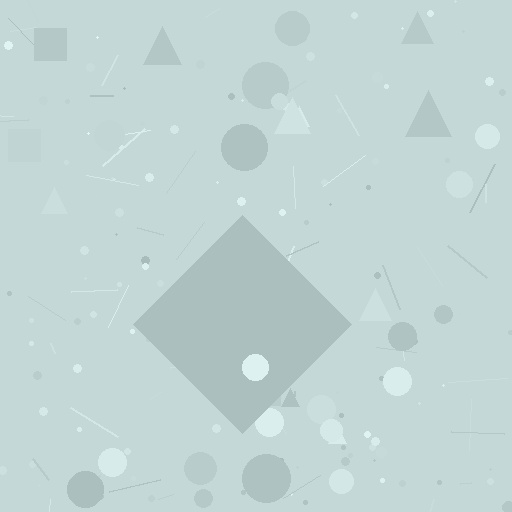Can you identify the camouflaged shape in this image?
The camouflaged shape is a diamond.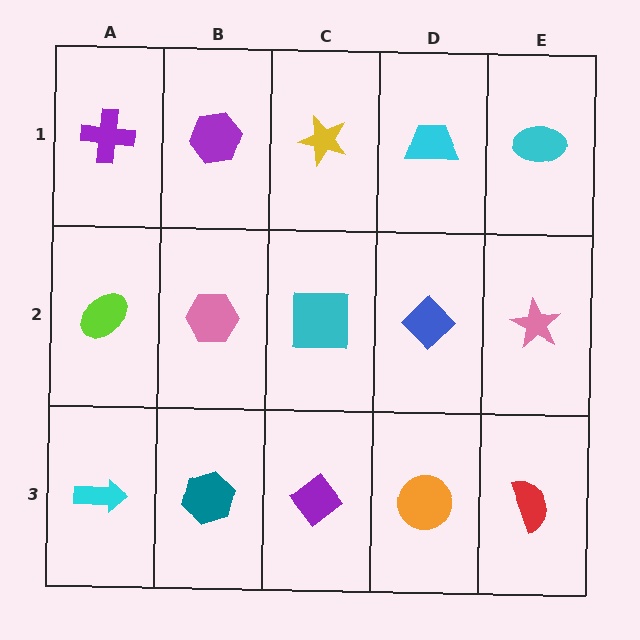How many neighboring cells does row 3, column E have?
2.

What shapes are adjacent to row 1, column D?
A blue diamond (row 2, column D), a yellow star (row 1, column C), a cyan ellipse (row 1, column E).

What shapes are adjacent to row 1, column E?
A pink star (row 2, column E), a cyan trapezoid (row 1, column D).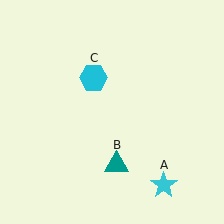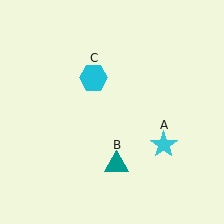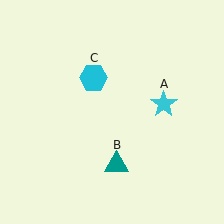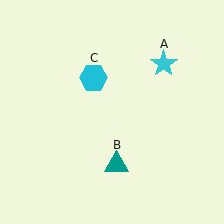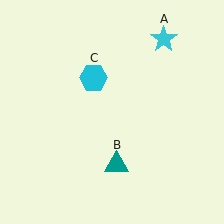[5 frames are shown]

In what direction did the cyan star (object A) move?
The cyan star (object A) moved up.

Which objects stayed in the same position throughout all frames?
Teal triangle (object B) and cyan hexagon (object C) remained stationary.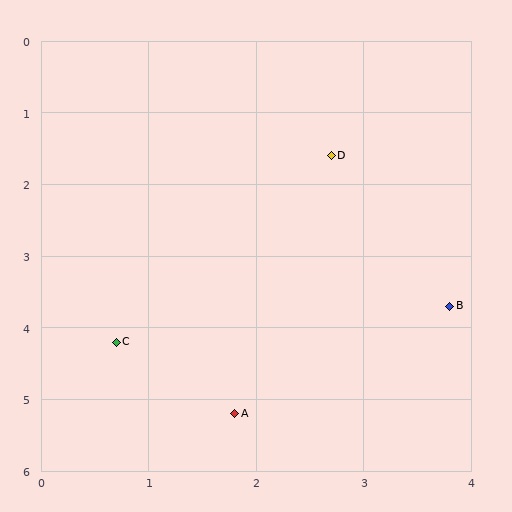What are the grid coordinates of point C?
Point C is at approximately (0.7, 4.2).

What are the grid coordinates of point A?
Point A is at approximately (1.8, 5.2).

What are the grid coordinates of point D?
Point D is at approximately (2.7, 1.6).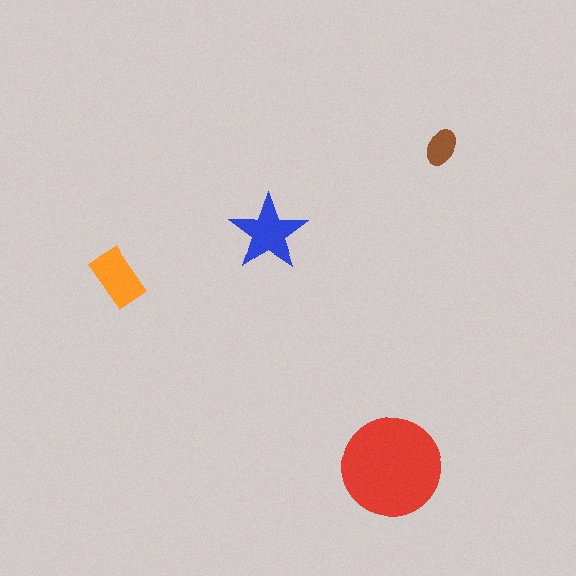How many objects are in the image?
There are 4 objects in the image.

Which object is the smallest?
The brown ellipse.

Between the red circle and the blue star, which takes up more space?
The red circle.